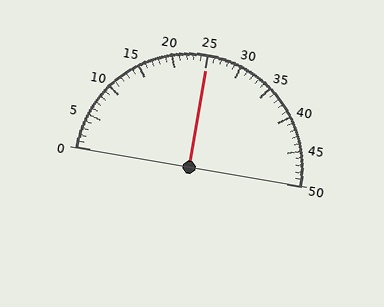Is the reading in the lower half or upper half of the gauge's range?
The reading is in the upper half of the range (0 to 50).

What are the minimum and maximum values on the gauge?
The gauge ranges from 0 to 50.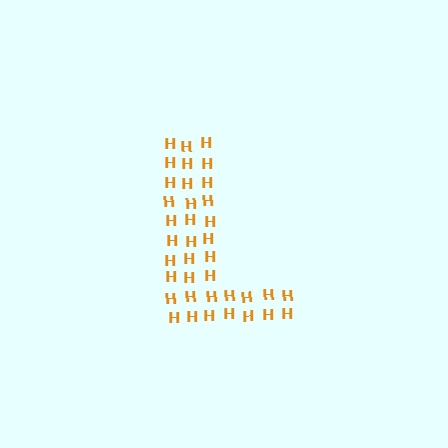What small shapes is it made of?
It is made of small letter H's.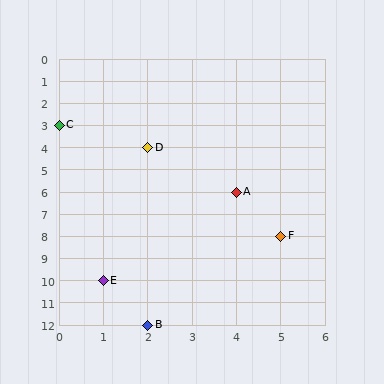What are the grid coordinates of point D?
Point D is at grid coordinates (2, 4).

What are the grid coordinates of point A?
Point A is at grid coordinates (4, 6).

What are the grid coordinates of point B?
Point B is at grid coordinates (2, 12).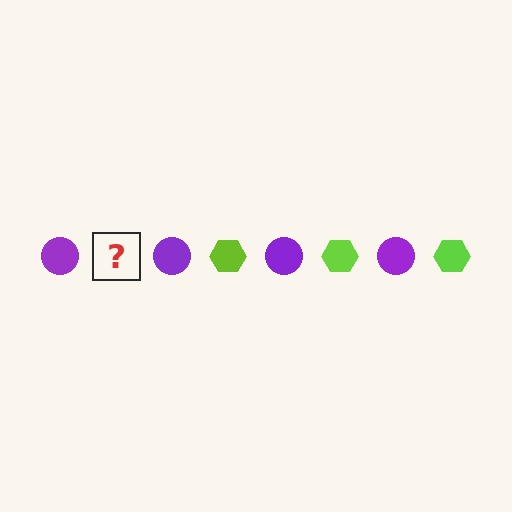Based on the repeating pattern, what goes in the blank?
The blank should be a lime hexagon.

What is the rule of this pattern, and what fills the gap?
The rule is that the pattern alternates between purple circle and lime hexagon. The gap should be filled with a lime hexagon.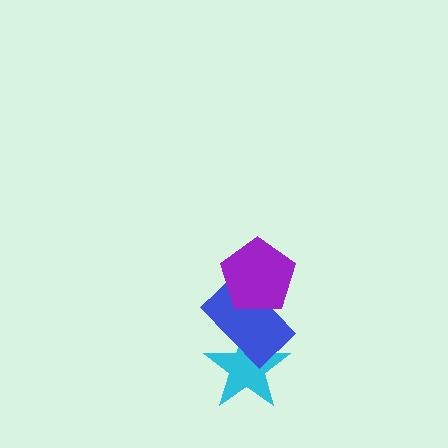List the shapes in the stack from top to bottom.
From top to bottom: the purple pentagon, the blue rectangle, the cyan star.